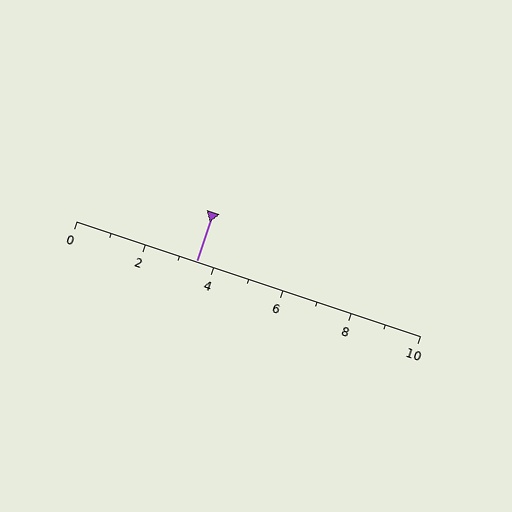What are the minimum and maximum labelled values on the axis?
The axis runs from 0 to 10.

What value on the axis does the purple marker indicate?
The marker indicates approximately 3.5.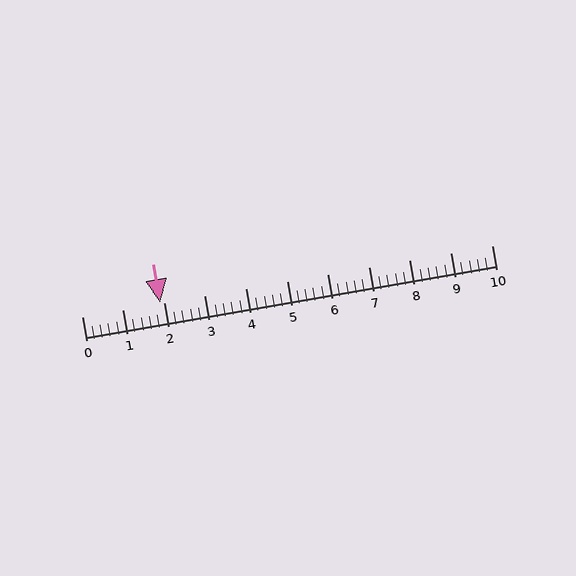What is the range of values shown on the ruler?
The ruler shows values from 0 to 10.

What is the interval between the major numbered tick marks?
The major tick marks are spaced 1 units apart.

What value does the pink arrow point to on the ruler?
The pink arrow points to approximately 1.9.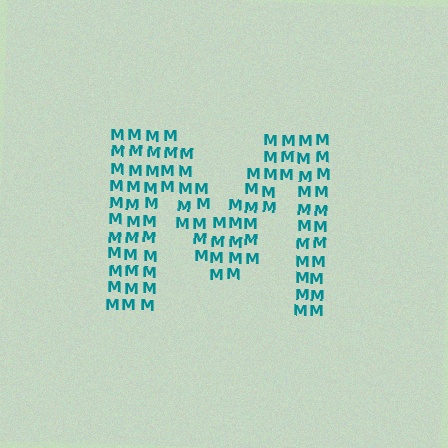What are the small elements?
The small elements are letter M's.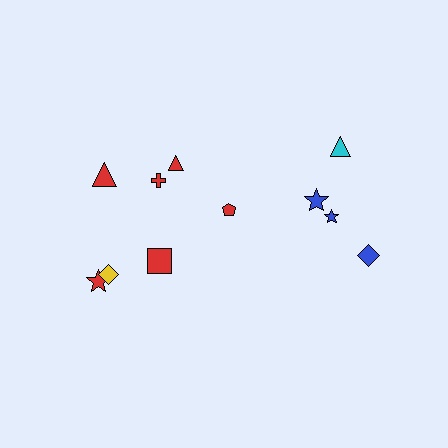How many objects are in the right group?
There are 4 objects.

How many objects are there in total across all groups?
There are 11 objects.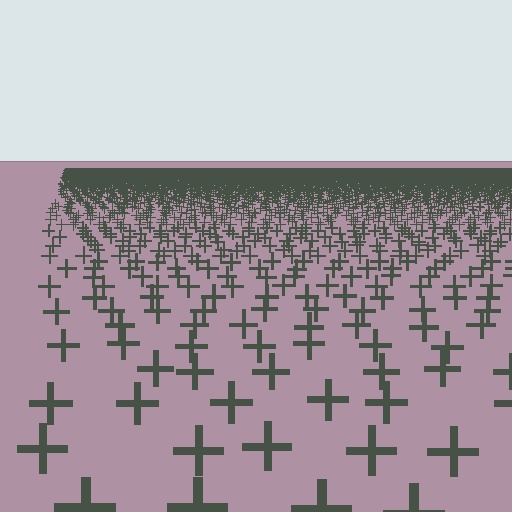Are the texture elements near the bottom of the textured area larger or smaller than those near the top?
Larger. Near the bottom, elements are closer to the viewer and appear at a bigger on-screen size.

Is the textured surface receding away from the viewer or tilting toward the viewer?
The surface is receding away from the viewer. Texture elements get smaller and denser toward the top.